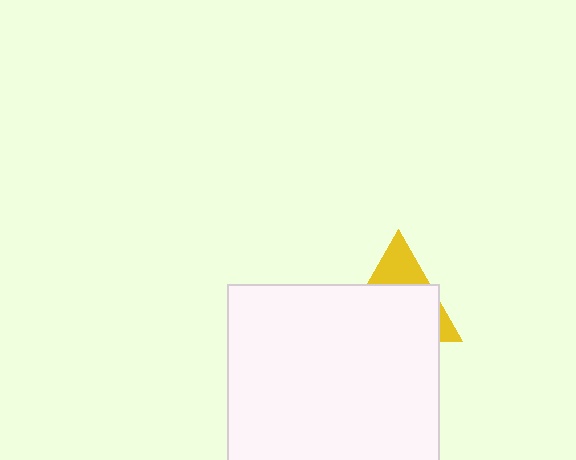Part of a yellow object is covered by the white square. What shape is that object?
It is a triangle.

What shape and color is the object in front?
The object in front is a white square.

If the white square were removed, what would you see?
You would see the complete yellow triangle.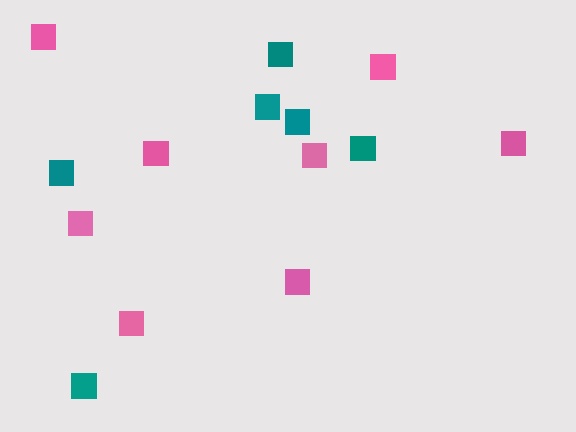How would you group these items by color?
There are 2 groups: one group of pink squares (8) and one group of teal squares (6).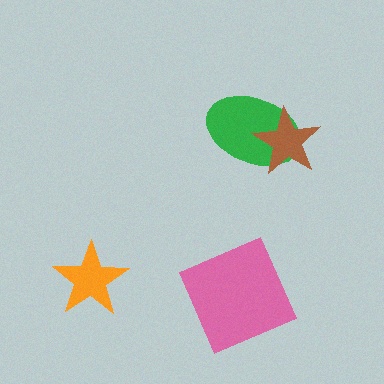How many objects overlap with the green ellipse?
1 object overlaps with the green ellipse.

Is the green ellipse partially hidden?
Yes, it is partially covered by another shape.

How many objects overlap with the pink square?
0 objects overlap with the pink square.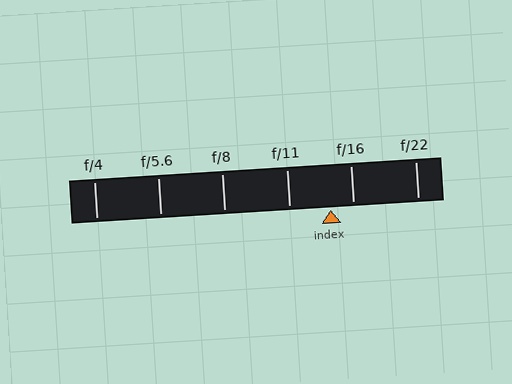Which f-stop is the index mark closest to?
The index mark is closest to f/16.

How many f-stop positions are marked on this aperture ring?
There are 6 f-stop positions marked.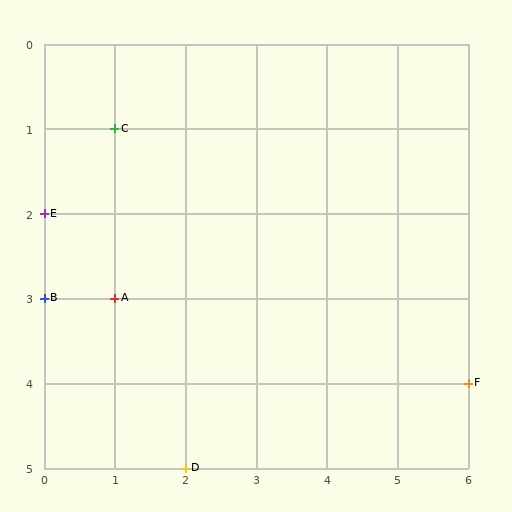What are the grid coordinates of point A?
Point A is at grid coordinates (1, 3).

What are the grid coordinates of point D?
Point D is at grid coordinates (2, 5).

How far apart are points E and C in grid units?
Points E and C are 1 column and 1 row apart (about 1.4 grid units diagonally).